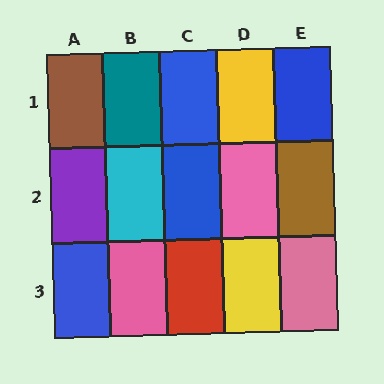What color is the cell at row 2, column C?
Blue.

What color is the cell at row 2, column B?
Cyan.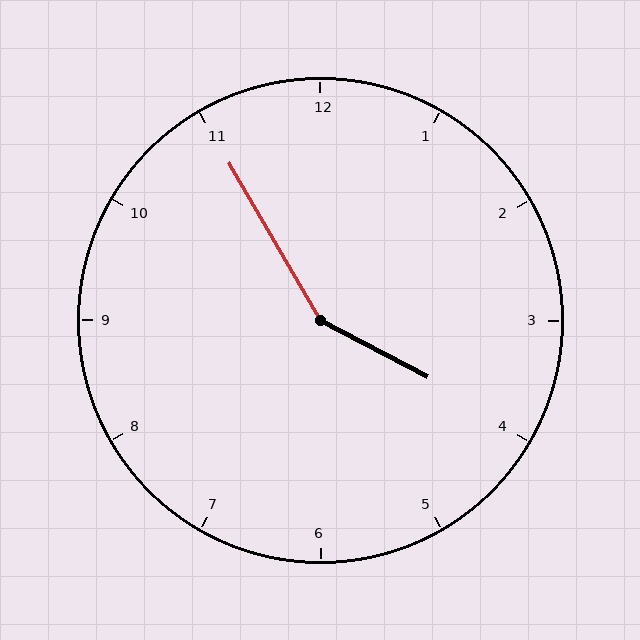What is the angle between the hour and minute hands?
Approximately 148 degrees.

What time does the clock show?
3:55.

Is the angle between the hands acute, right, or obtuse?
It is obtuse.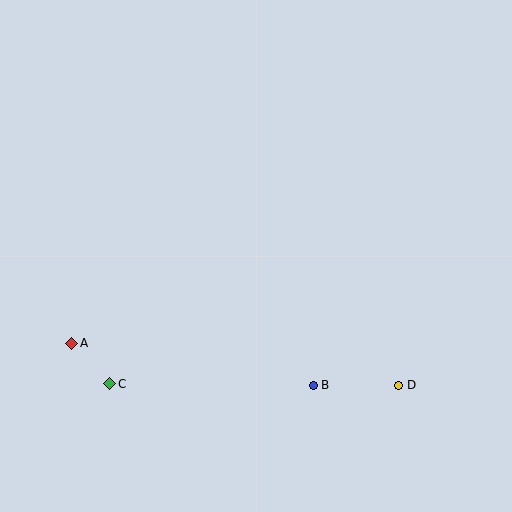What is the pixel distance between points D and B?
The distance between D and B is 86 pixels.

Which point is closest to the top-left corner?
Point A is closest to the top-left corner.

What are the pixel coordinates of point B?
Point B is at (313, 385).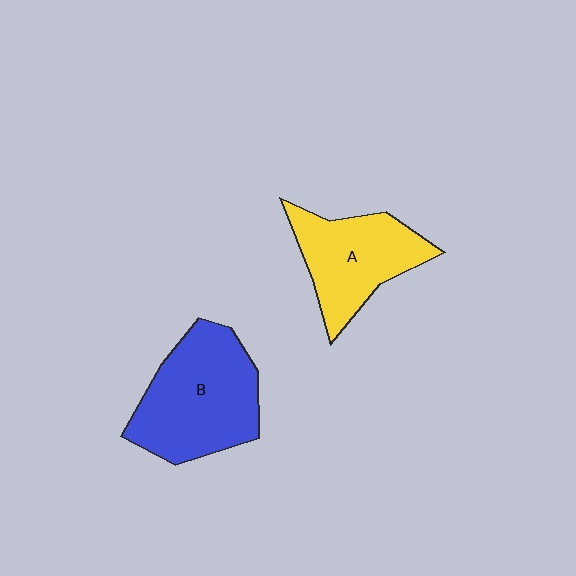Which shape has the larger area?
Shape B (blue).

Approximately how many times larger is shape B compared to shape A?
Approximately 1.3 times.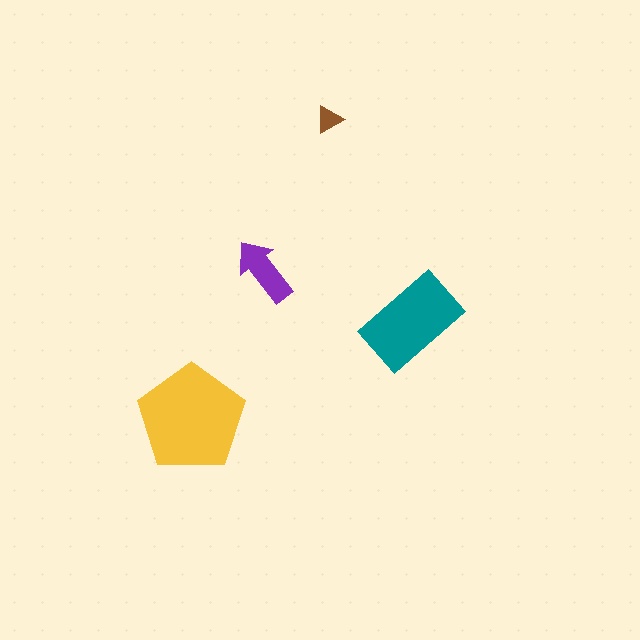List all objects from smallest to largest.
The brown triangle, the purple arrow, the teal rectangle, the yellow pentagon.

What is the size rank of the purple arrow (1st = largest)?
3rd.